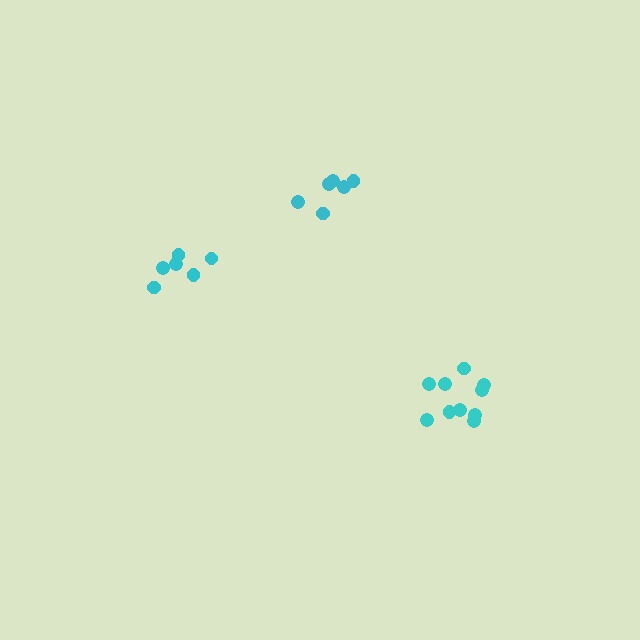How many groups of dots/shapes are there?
There are 3 groups.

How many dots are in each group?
Group 1: 10 dots, Group 2: 6 dots, Group 3: 6 dots (22 total).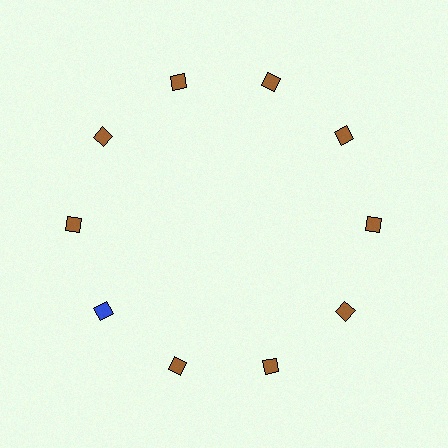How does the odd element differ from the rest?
It has a different color: blue instead of brown.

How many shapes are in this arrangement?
There are 10 shapes arranged in a ring pattern.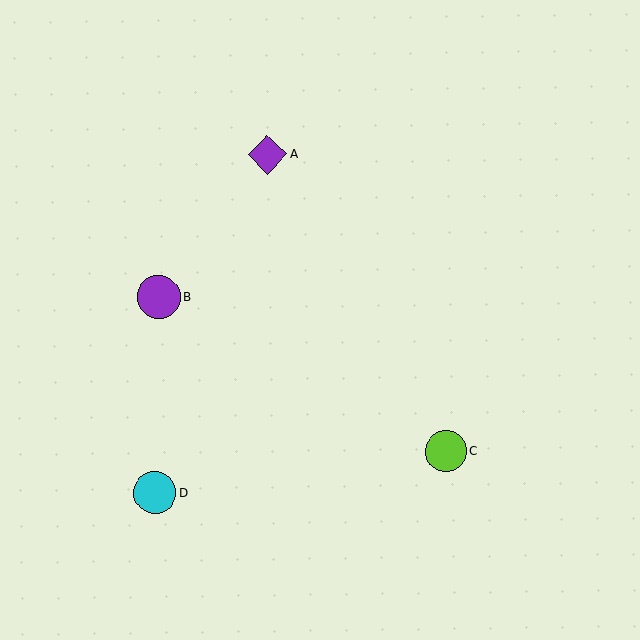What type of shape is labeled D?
Shape D is a cyan circle.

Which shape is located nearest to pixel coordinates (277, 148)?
The purple diamond (labeled A) at (267, 155) is nearest to that location.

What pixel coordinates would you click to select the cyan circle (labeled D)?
Click at (155, 493) to select the cyan circle D.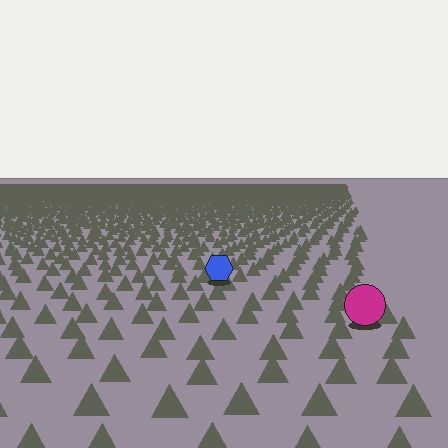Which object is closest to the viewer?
The magenta circle is closest. The texture marks near it are larger and more spread out.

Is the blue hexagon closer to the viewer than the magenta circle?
No. The magenta circle is closer — you can tell from the texture gradient: the ground texture is coarser near it.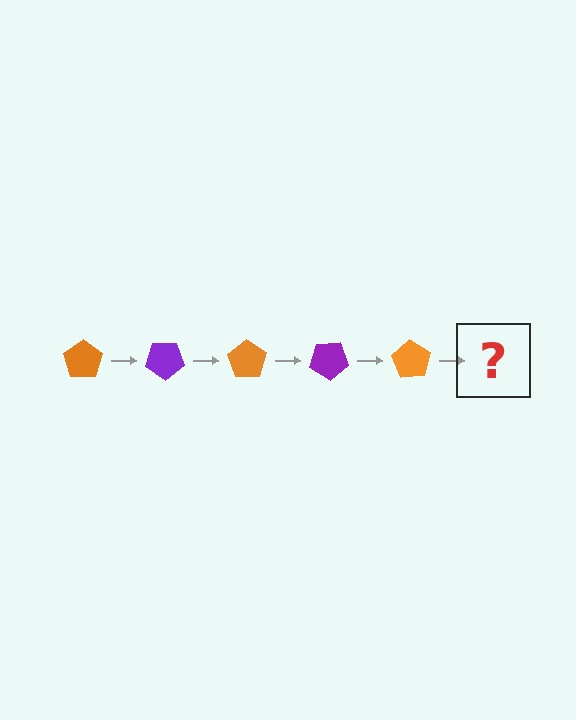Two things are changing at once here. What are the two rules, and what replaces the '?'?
The two rules are that it rotates 35 degrees each step and the color cycles through orange and purple. The '?' should be a purple pentagon, rotated 175 degrees from the start.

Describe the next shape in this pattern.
It should be a purple pentagon, rotated 175 degrees from the start.